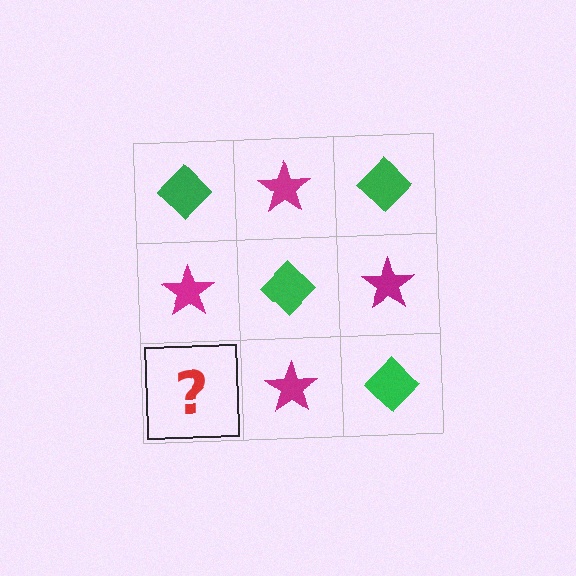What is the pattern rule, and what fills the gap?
The rule is that it alternates green diamond and magenta star in a checkerboard pattern. The gap should be filled with a green diamond.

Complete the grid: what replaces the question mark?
The question mark should be replaced with a green diamond.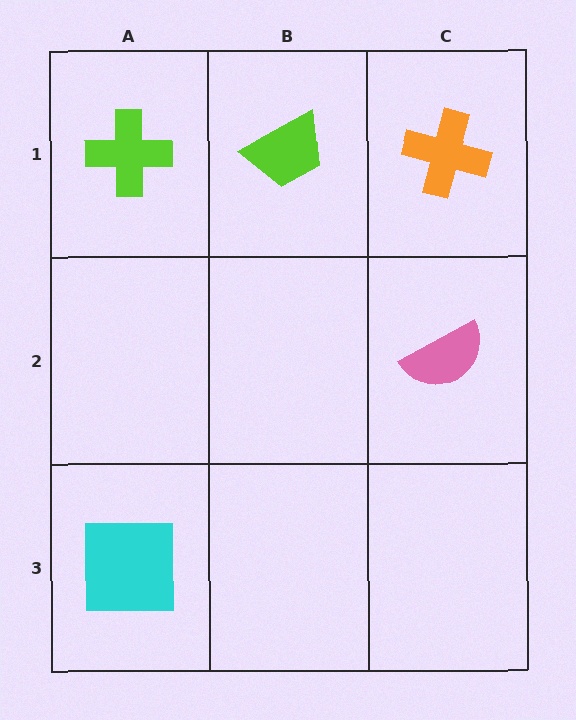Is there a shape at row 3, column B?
No, that cell is empty.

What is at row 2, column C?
A pink semicircle.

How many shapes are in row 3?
1 shape.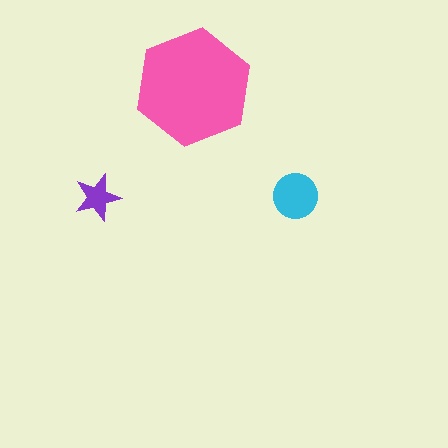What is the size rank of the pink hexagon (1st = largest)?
1st.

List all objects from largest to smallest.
The pink hexagon, the cyan circle, the purple star.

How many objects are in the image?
There are 3 objects in the image.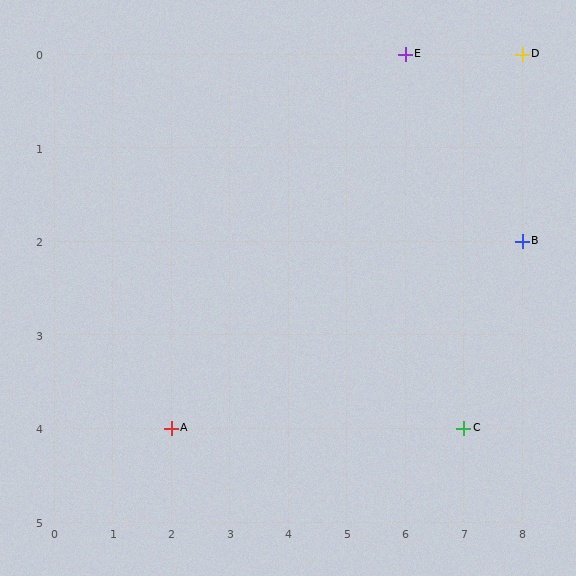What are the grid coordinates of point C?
Point C is at grid coordinates (7, 4).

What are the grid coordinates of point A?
Point A is at grid coordinates (2, 4).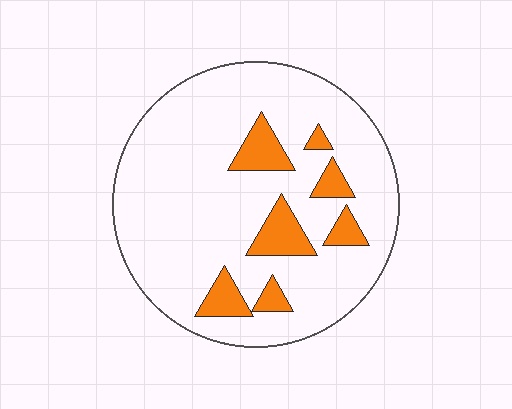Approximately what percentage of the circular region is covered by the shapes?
Approximately 15%.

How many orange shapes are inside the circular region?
7.